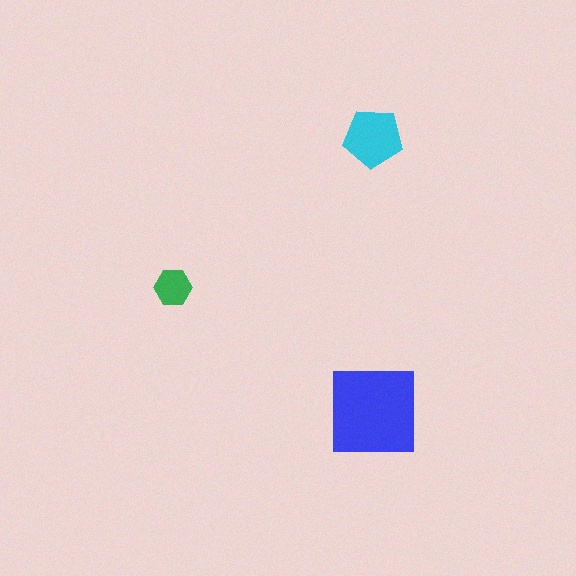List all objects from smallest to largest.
The green hexagon, the cyan pentagon, the blue square.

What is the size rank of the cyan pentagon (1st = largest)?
2nd.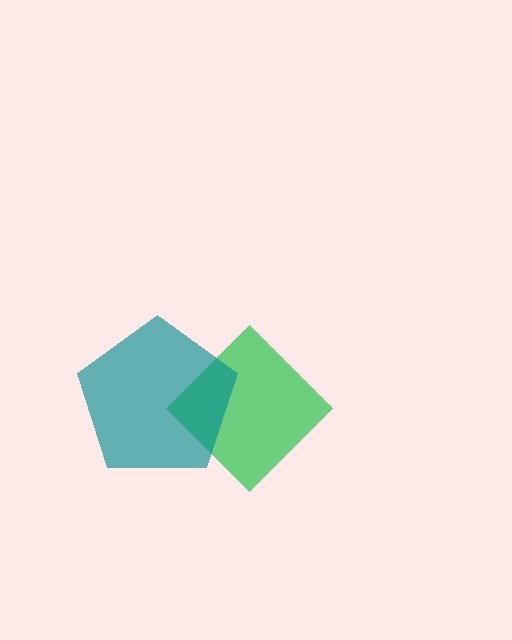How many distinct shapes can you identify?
There are 2 distinct shapes: a green diamond, a teal pentagon.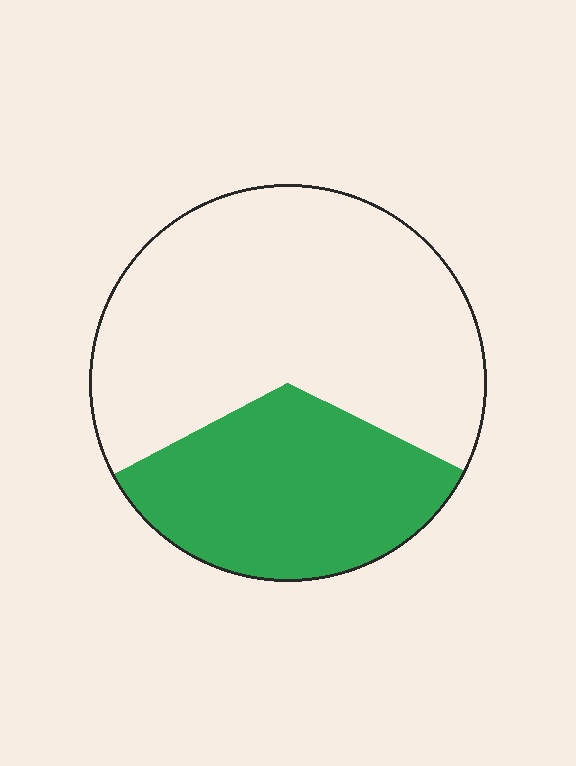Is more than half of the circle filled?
No.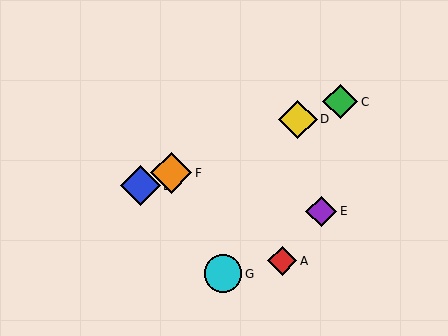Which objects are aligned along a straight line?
Objects B, C, D, F are aligned along a straight line.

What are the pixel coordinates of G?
Object G is at (223, 274).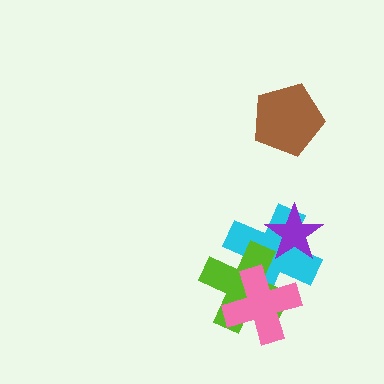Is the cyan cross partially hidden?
Yes, it is partially covered by another shape.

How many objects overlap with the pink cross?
2 objects overlap with the pink cross.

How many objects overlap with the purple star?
1 object overlaps with the purple star.